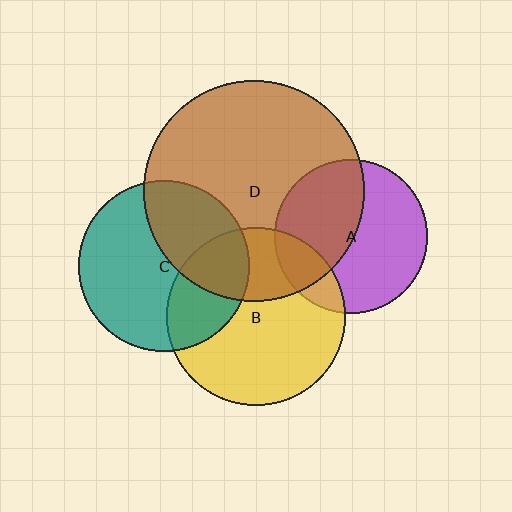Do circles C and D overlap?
Yes.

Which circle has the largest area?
Circle D (brown).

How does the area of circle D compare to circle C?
Approximately 1.7 times.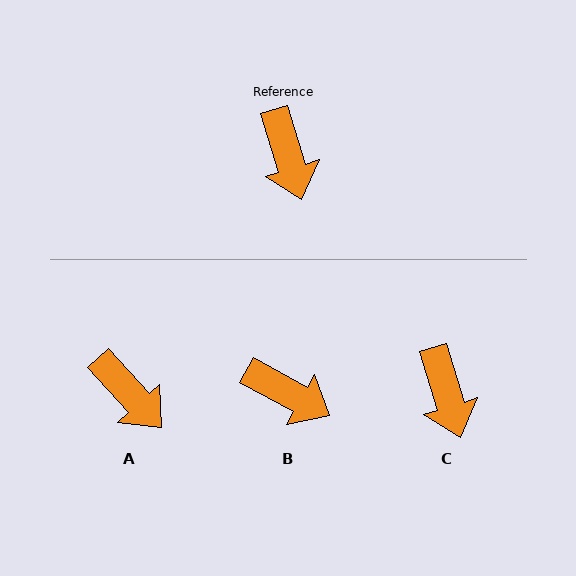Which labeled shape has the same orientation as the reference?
C.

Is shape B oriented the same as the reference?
No, it is off by about 44 degrees.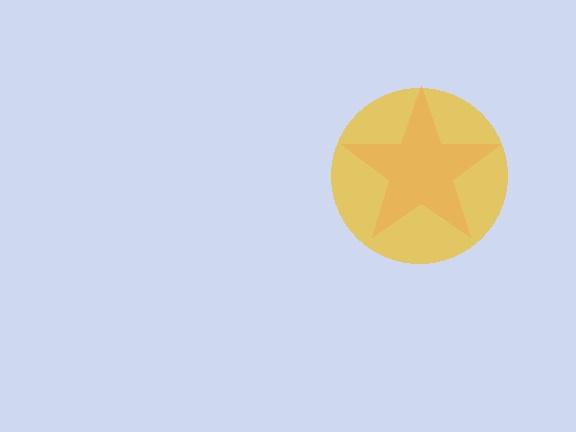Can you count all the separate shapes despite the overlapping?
Yes, there are 2 separate shapes.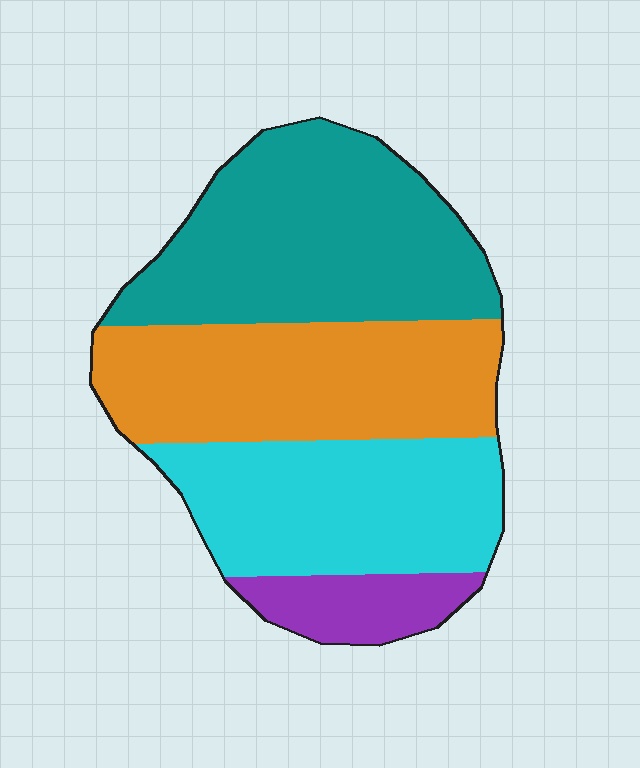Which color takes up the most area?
Teal, at roughly 35%.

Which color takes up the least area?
Purple, at roughly 10%.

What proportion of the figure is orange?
Orange takes up about one third (1/3) of the figure.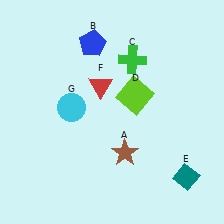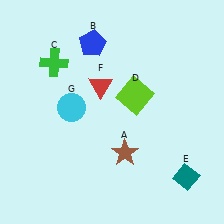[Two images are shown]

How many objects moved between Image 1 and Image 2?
1 object moved between the two images.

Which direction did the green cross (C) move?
The green cross (C) moved left.